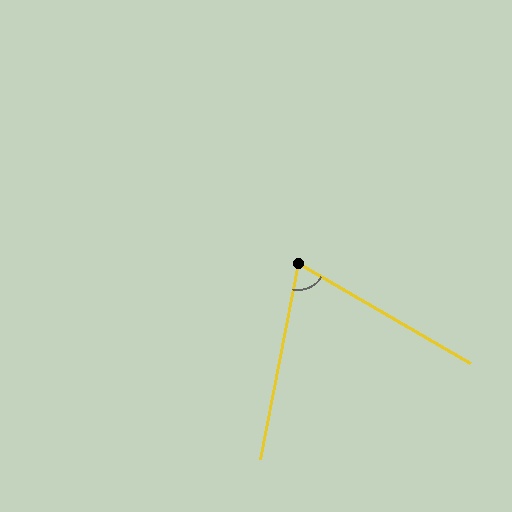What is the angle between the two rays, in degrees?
Approximately 71 degrees.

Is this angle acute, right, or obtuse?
It is acute.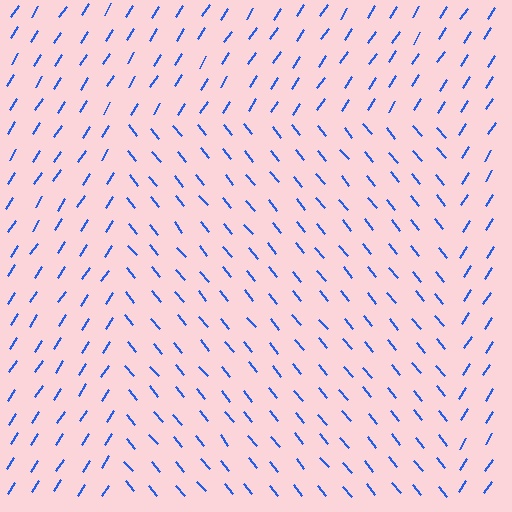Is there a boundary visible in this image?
Yes, there is a texture boundary formed by a change in line orientation.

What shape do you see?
I see a rectangle.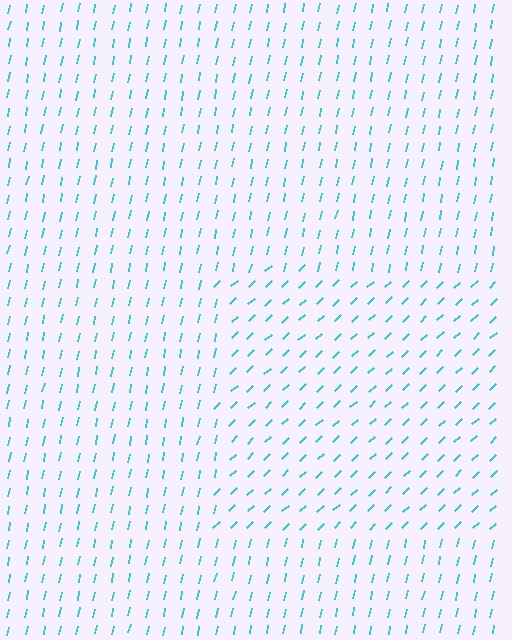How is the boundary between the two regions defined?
The boundary is defined purely by a change in line orientation (approximately 34 degrees difference). All lines are the same color and thickness.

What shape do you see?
I see a rectangle.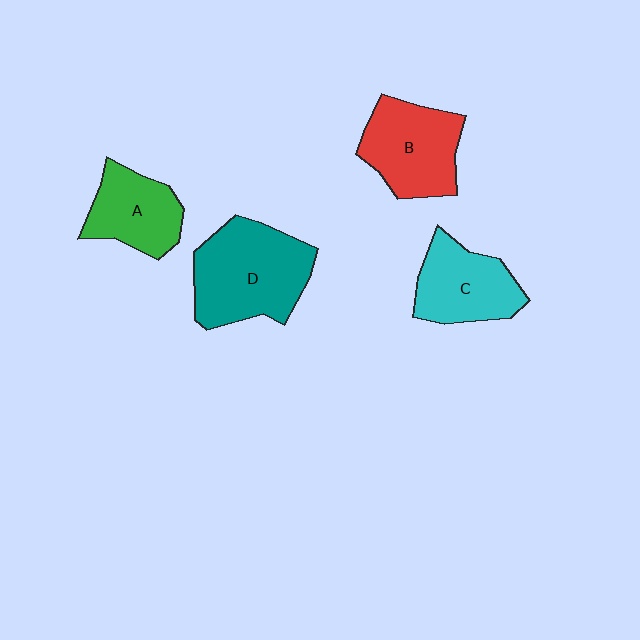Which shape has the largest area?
Shape D (teal).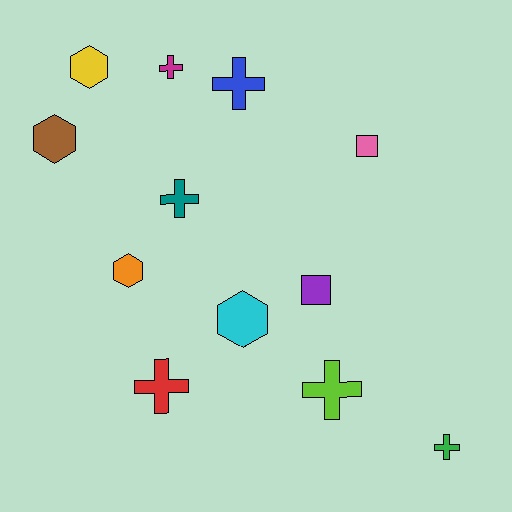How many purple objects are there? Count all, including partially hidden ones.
There is 1 purple object.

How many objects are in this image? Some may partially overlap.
There are 12 objects.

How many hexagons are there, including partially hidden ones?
There are 4 hexagons.